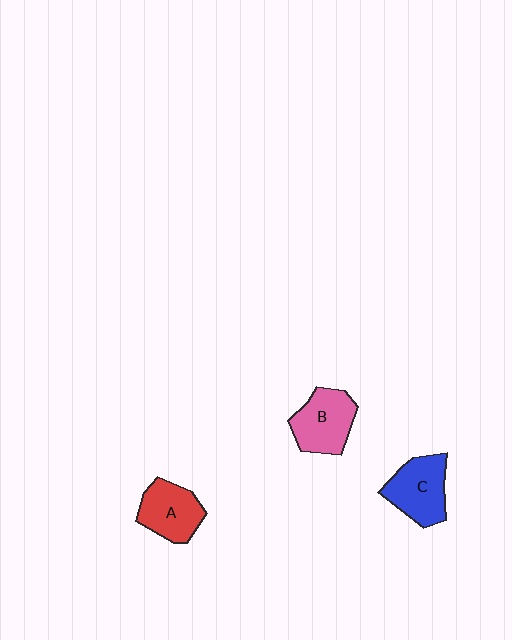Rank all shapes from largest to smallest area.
From largest to smallest: C (blue), B (pink), A (red).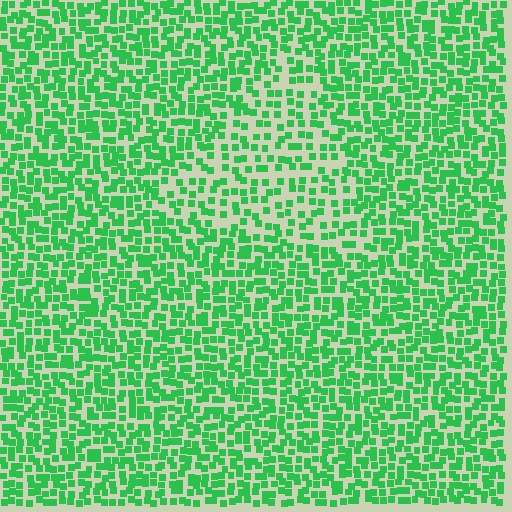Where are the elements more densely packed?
The elements are more densely packed outside the triangle boundary.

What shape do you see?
I see a triangle.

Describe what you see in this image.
The image contains small green elements arranged at two different densities. A triangle-shaped region is visible where the elements are less densely packed than the surrounding area.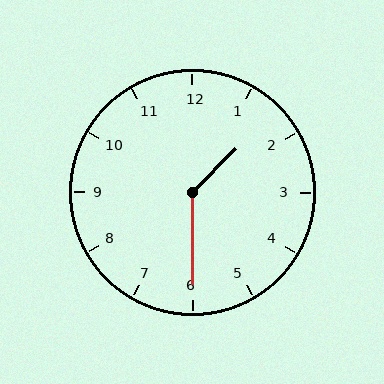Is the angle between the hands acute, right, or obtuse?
It is obtuse.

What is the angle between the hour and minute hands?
Approximately 135 degrees.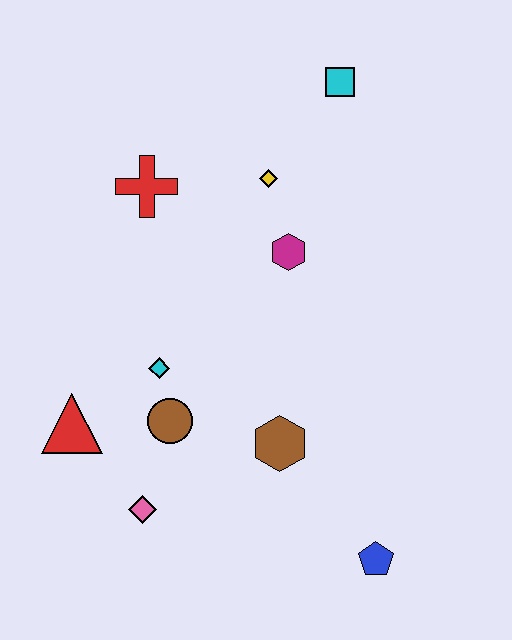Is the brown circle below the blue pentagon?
No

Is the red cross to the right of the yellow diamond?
No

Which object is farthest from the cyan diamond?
The cyan square is farthest from the cyan diamond.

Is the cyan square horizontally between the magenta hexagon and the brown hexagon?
No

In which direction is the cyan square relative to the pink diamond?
The cyan square is above the pink diamond.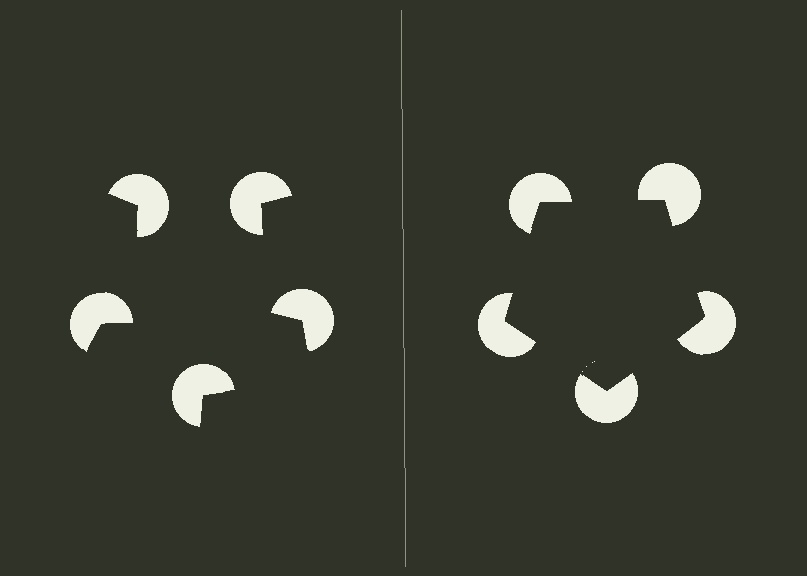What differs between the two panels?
The pac-man discs are positioned identically on both sides; only the wedge orientations differ. On the right they align to a pentagon; on the left they are misaligned.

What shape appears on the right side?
An illusory pentagon.